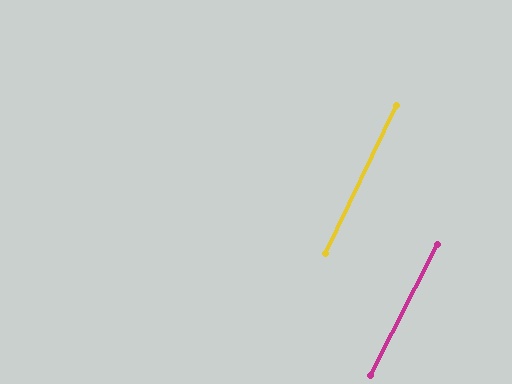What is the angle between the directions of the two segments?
Approximately 1 degree.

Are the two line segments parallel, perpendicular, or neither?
Parallel — their directions differ by only 1.1°.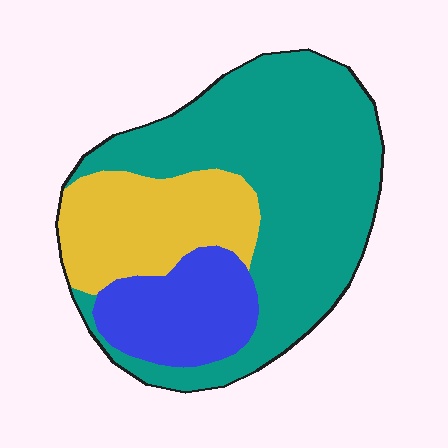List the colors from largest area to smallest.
From largest to smallest: teal, yellow, blue.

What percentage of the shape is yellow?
Yellow takes up between a sixth and a third of the shape.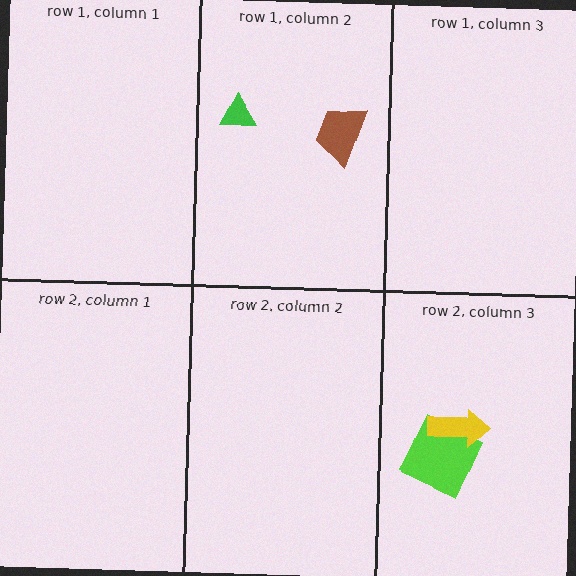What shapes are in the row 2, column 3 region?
The lime square, the yellow arrow.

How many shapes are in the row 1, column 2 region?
2.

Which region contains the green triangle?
The row 1, column 2 region.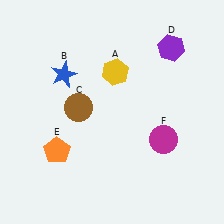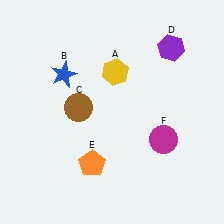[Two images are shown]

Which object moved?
The orange pentagon (E) moved right.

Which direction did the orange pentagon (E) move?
The orange pentagon (E) moved right.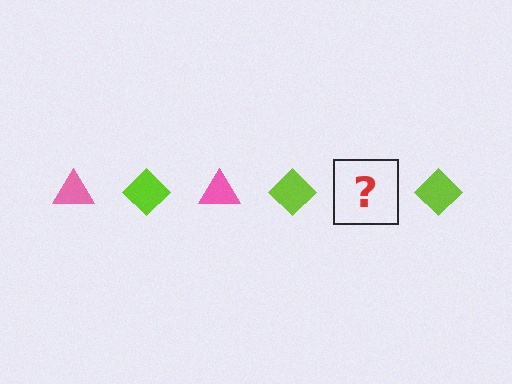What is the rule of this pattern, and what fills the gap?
The rule is that the pattern alternates between pink triangle and lime diamond. The gap should be filled with a pink triangle.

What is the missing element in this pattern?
The missing element is a pink triangle.